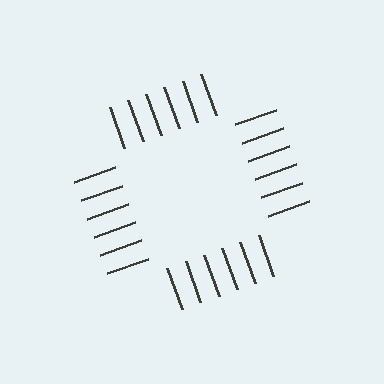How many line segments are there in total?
24 — 6 along each of the 4 edges.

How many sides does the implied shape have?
4 sides — the line-ends trace a square.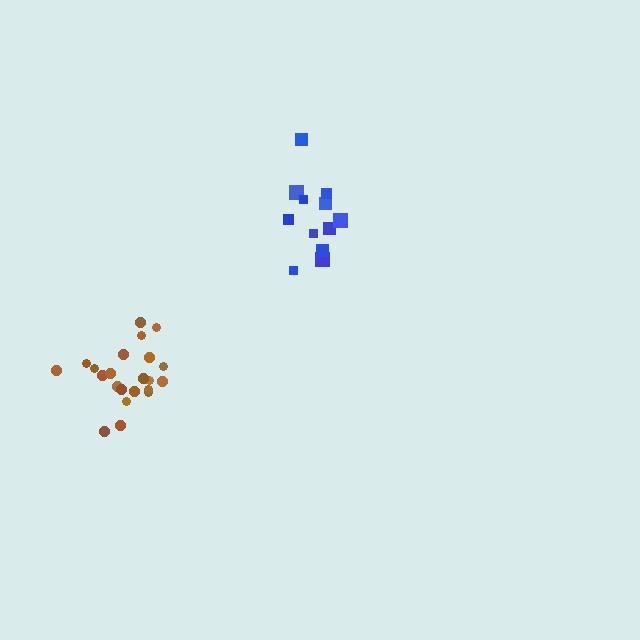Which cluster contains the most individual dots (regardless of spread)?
Brown (22).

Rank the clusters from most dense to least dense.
brown, blue.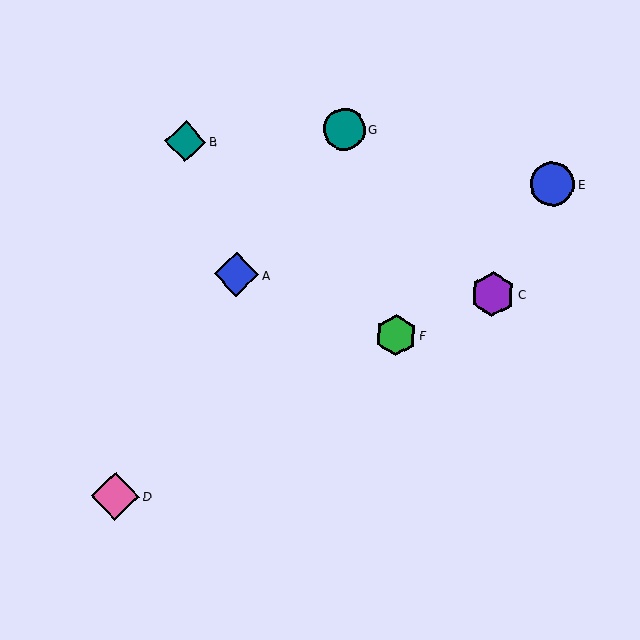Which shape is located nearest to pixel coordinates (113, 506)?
The pink diamond (labeled D) at (115, 496) is nearest to that location.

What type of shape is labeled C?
Shape C is a purple hexagon.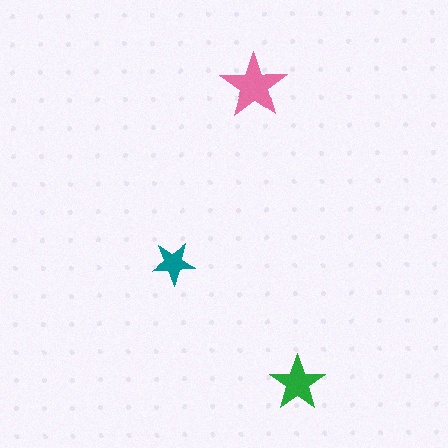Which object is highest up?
The pink star is topmost.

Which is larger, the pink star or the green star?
The pink one.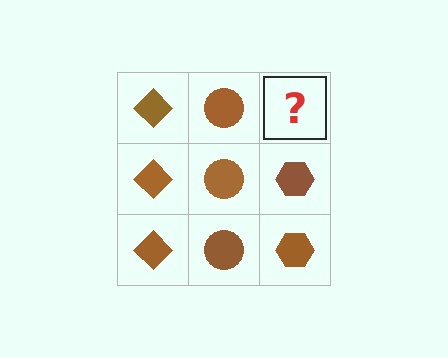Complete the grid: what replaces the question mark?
The question mark should be replaced with a brown hexagon.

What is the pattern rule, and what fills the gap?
The rule is that each column has a consistent shape. The gap should be filled with a brown hexagon.